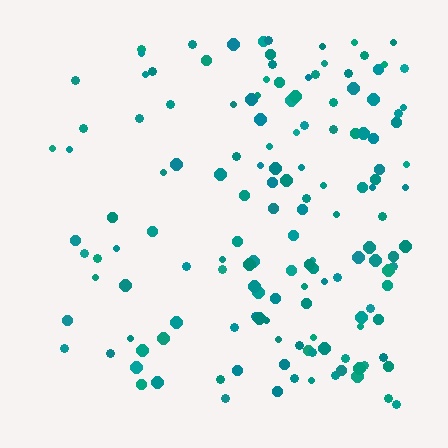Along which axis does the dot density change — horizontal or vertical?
Horizontal.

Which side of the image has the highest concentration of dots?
The right.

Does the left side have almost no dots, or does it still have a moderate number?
Still a moderate number, just noticeably fewer than the right.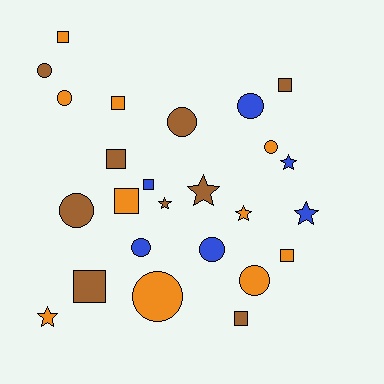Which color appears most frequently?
Orange, with 10 objects.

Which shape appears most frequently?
Circle, with 10 objects.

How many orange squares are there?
There are 4 orange squares.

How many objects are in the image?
There are 25 objects.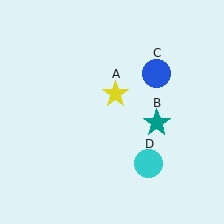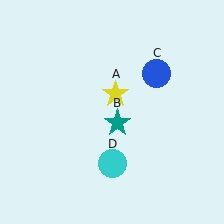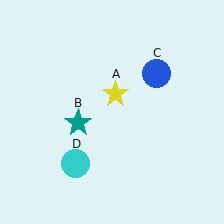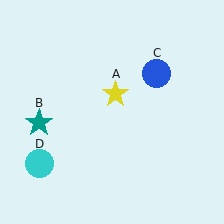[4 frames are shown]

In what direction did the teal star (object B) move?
The teal star (object B) moved left.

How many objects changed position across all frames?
2 objects changed position: teal star (object B), cyan circle (object D).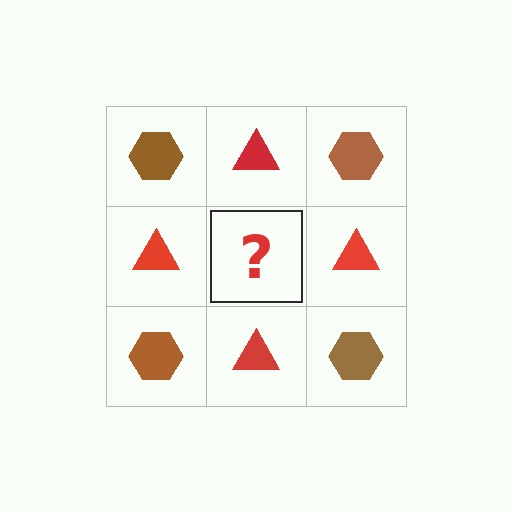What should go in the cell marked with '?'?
The missing cell should contain a brown hexagon.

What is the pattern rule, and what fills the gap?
The rule is that it alternates brown hexagon and red triangle in a checkerboard pattern. The gap should be filled with a brown hexagon.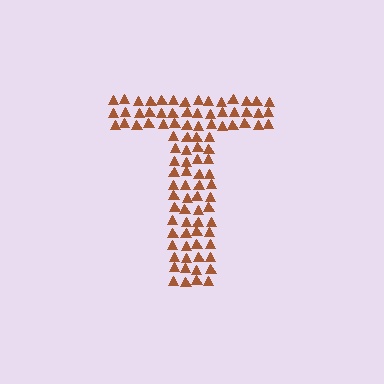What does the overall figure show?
The overall figure shows the letter T.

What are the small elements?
The small elements are triangles.